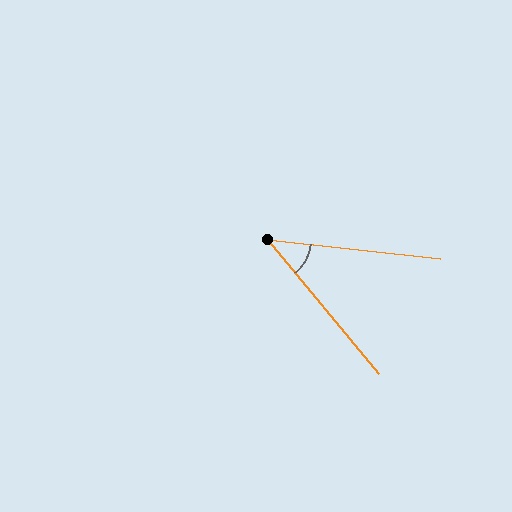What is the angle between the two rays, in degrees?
Approximately 44 degrees.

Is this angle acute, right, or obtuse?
It is acute.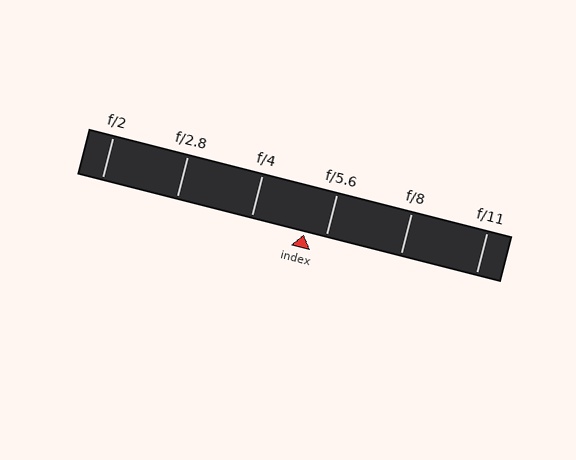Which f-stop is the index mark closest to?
The index mark is closest to f/5.6.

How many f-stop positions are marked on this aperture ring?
There are 6 f-stop positions marked.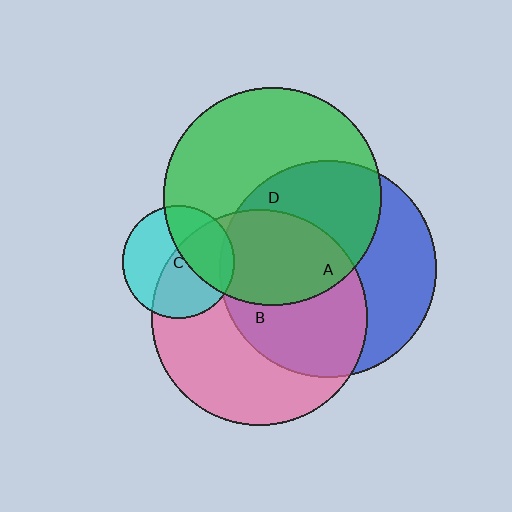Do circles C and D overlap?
Yes.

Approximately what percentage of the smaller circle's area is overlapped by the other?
Approximately 40%.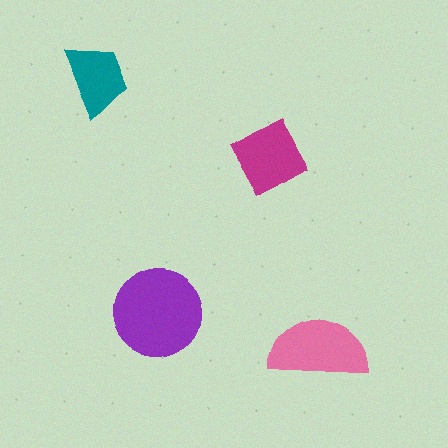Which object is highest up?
The teal trapezoid is topmost.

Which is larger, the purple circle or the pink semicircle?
The purple circle.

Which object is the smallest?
The teal trapezoid.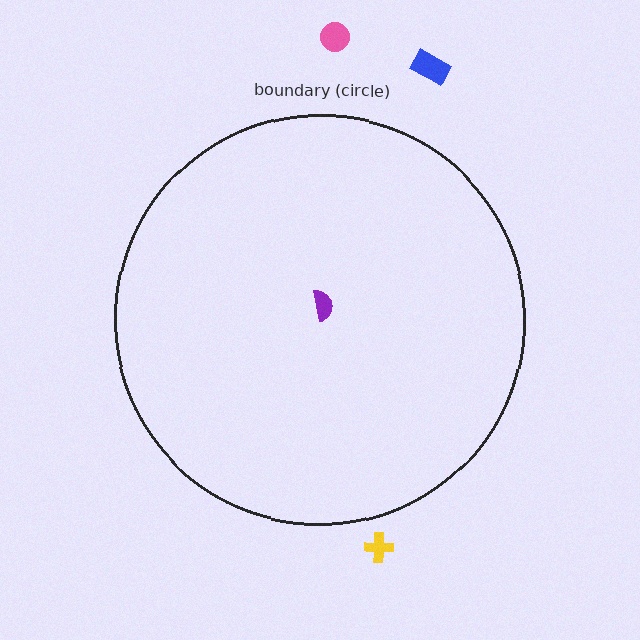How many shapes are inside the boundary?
1 inside, 3 outside.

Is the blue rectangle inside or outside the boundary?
Outside.